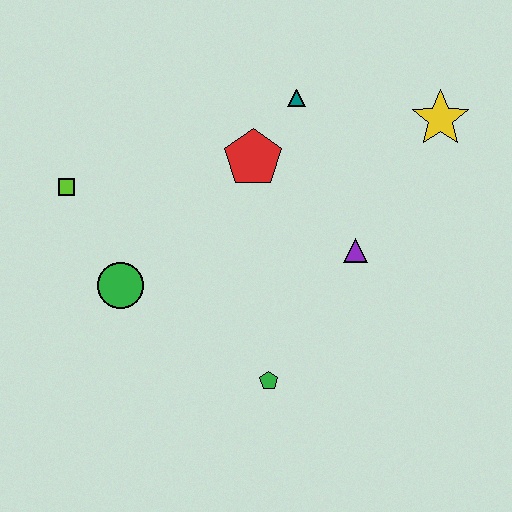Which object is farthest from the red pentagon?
The green pentagon is farthest from the red pentagon.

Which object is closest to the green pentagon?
The purple triangle is closest to the green pentagon.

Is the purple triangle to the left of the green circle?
No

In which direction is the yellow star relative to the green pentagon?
The yellow star is above the green pentagon.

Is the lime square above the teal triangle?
No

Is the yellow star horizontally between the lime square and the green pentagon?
No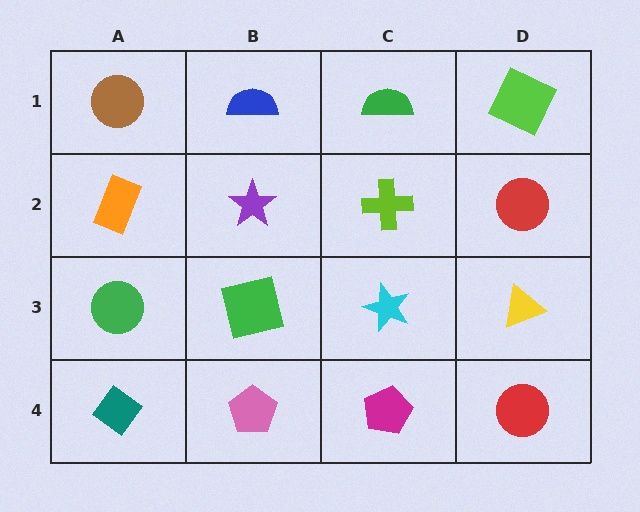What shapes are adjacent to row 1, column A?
An orange rectangle (row 2, column A), a blue semicircle (row 1, column B).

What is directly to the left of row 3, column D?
A cyan star.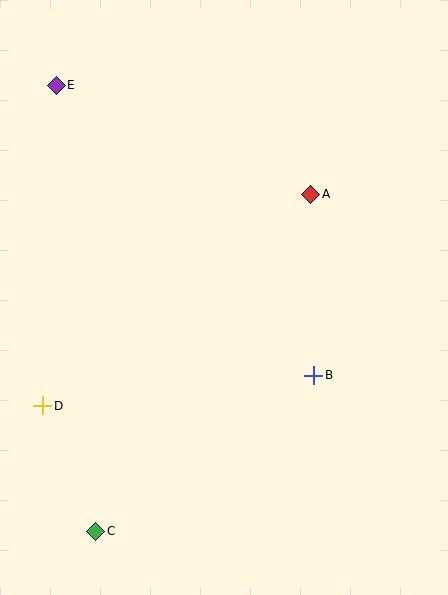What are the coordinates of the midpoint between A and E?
The midpoint between A and E is at (184, 140).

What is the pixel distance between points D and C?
The distance between D and C is 136 pixels.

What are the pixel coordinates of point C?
Point C is at (96, 531).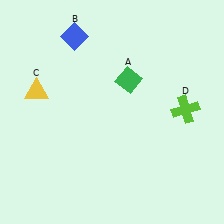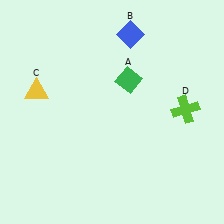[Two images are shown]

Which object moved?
The blue diamond (B) moved right.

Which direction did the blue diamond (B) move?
The blue diamond (B) moved right.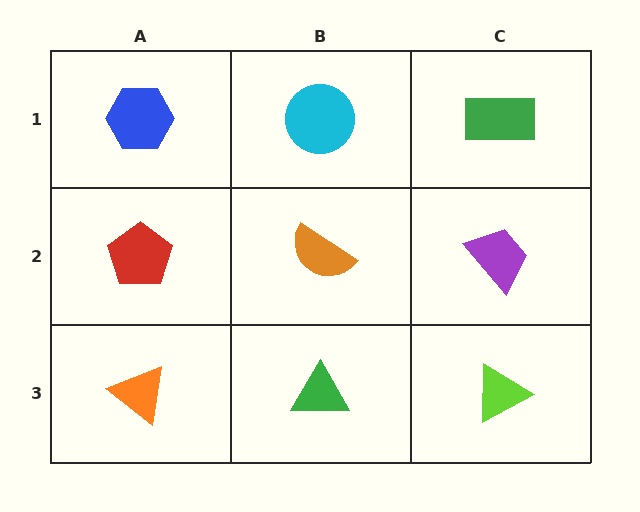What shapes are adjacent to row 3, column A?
A red pentagon (row 2, column A), a green triangle (row 3, column B).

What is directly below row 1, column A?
A red pentagon.